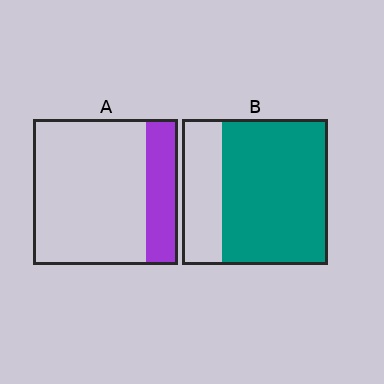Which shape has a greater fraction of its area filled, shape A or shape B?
Shape B.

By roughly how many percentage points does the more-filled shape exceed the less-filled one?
By roughly 50 percentage points (B over A).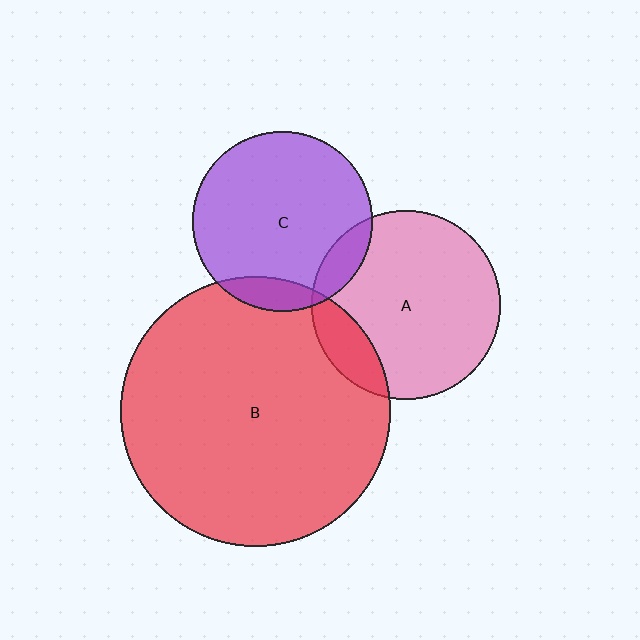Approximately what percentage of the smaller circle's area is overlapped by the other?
Approximately 10%.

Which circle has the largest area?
Circle B (red).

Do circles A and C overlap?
Yes.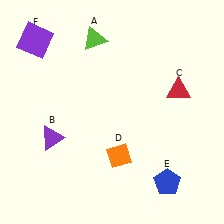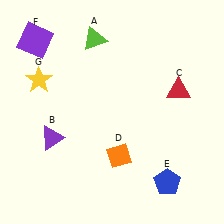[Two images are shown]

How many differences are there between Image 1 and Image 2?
There is 1 difference between the two images.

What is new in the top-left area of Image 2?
A yellow star (G) was added in the top-left area of Image 2.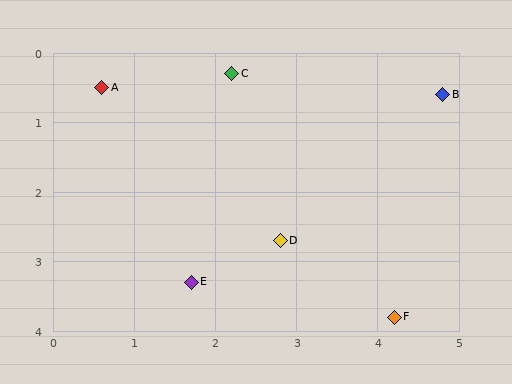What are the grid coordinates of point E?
Point E is at approximately (1.7, 3.3).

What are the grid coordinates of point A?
Point A is at approximately (0.6, 0.5).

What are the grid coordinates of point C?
Point C is at approximately (2.2, 0.3).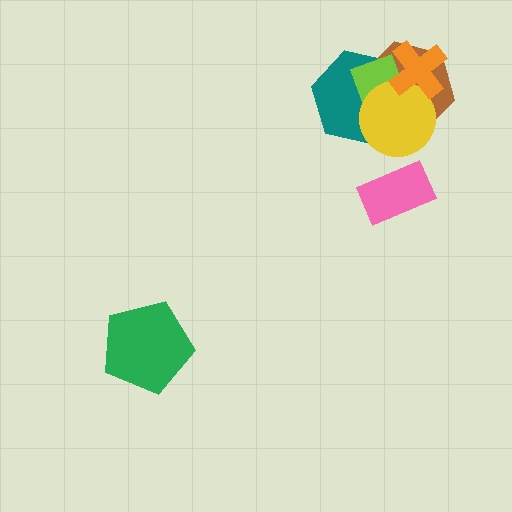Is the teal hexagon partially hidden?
Yes, it is partially covered by another shape.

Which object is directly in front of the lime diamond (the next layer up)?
The yellow circle is directly in front of the lime diamond.